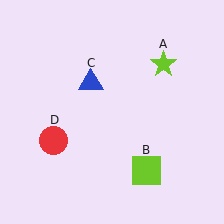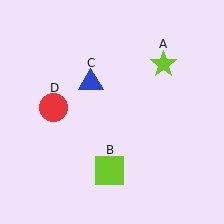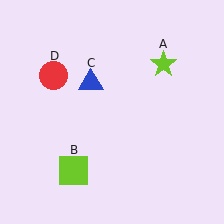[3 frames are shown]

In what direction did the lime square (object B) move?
The lime square (object B) moved left.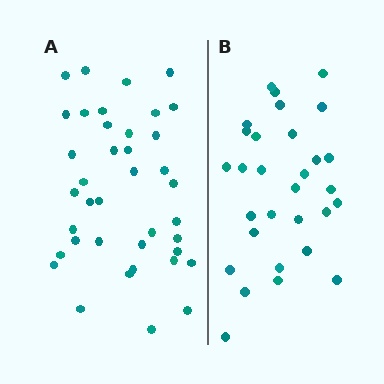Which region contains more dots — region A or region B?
Region A (the left region) has more dots.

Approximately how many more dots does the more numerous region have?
Region A has roughly 8 or so more dots than region B.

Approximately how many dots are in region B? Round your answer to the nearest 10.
About 30 dots.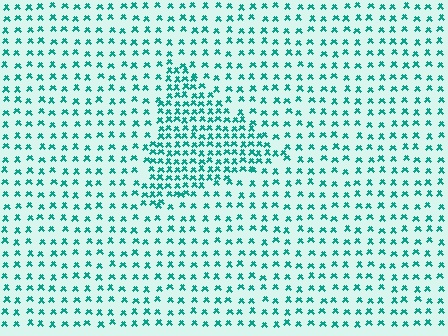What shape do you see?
I see a triangle.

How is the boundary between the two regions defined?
The boundary is defined by a change in element density (approximately 2.0x ratio). All elements are the same color, size, and shape.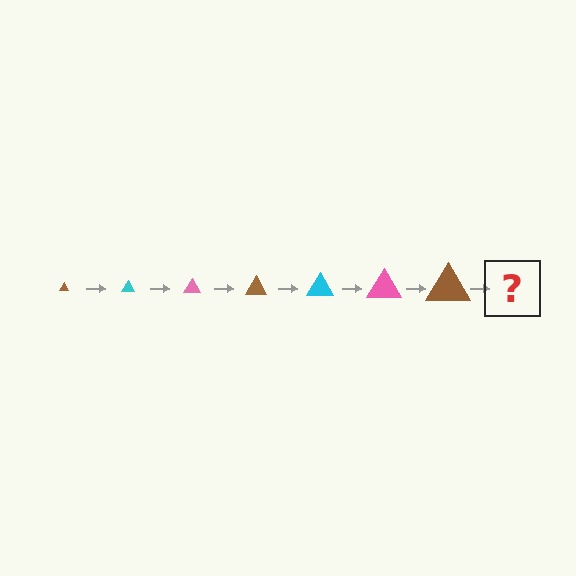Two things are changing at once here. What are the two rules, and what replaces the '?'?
The two rules are that the triangle grows larger each step and the color cycles through brown, cyan, and pink. The '?' should be a cyan triangle, larger than the previous one.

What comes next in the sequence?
The next element should be a cyan triangle, larger than the previous one.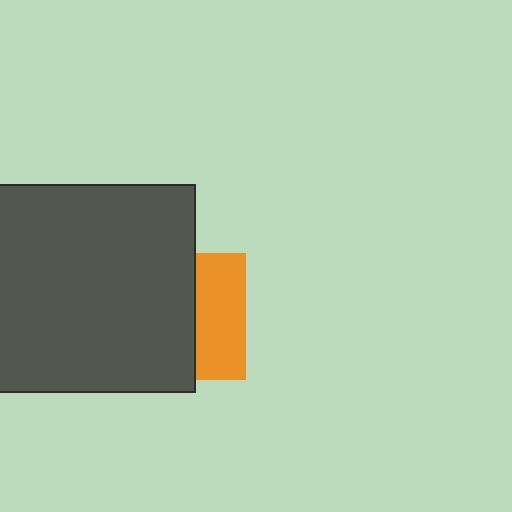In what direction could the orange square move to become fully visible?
The orange square could move right. That would shift it out from behind the dark gray square entirely.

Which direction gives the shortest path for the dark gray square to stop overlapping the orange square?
Moving left gives the shortest separation.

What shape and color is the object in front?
The object in front is a dark gray square.